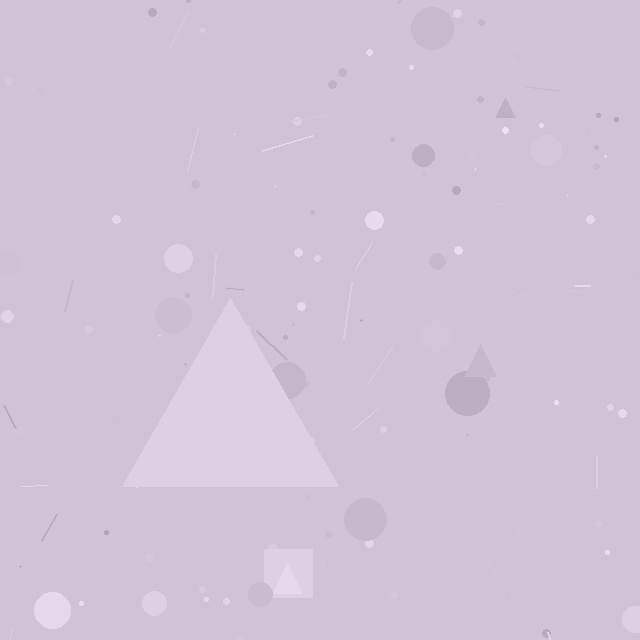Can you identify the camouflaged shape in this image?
The camouflaged shape is a triangle.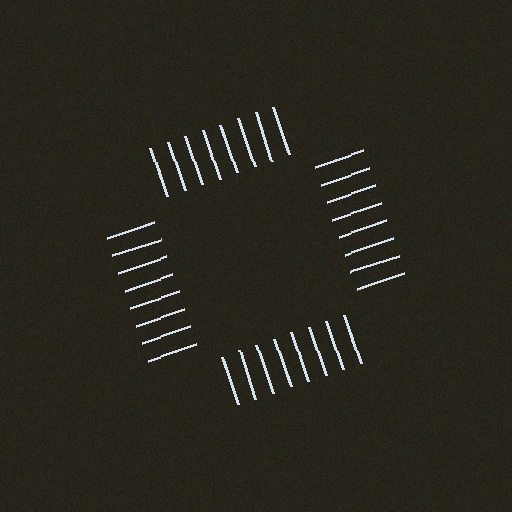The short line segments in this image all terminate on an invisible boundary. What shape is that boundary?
An illusory square — the line segments terminate on its edges but no continuous stroke is drawn.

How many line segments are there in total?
32 — 8 along each of the 4 edges.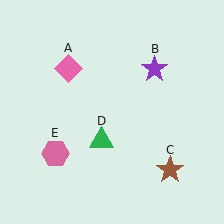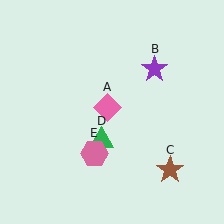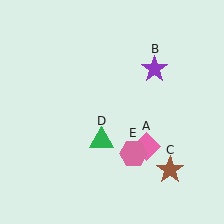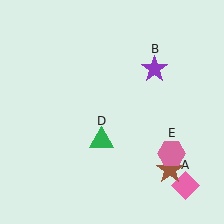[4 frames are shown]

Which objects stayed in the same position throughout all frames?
Purple star (object B) and brown star (object C) and green triangle (object D) remained stationary.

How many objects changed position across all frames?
2 objects changed position: pink diamond (object A), pink hexagon (object E).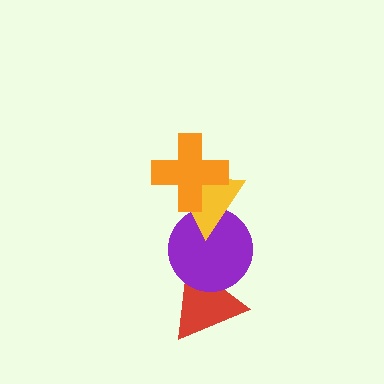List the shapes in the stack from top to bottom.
From top to bottom: the orange cross, the yellow triangle, the purple circle, the red triangle.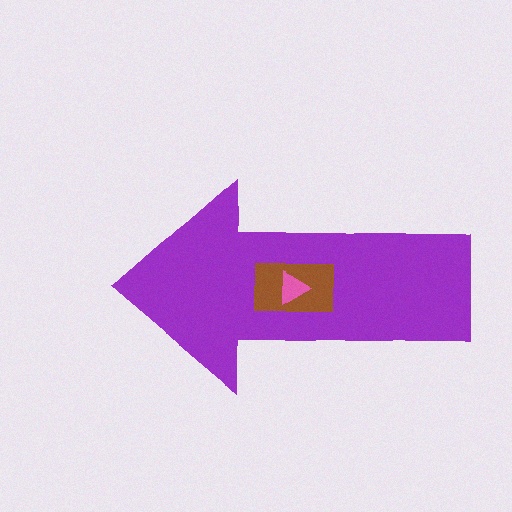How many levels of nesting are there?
3.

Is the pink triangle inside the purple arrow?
Yes.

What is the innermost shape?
The pink triangle.